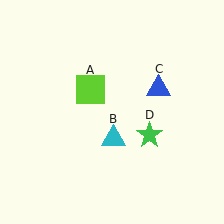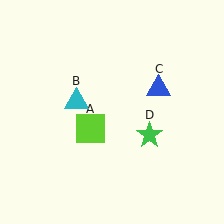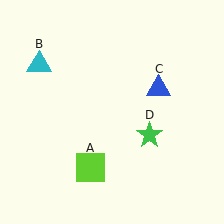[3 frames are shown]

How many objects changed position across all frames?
2 objects changed position: lime square (object A), cyan triangle (object B).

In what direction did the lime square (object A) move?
The lime square (object A) moved down.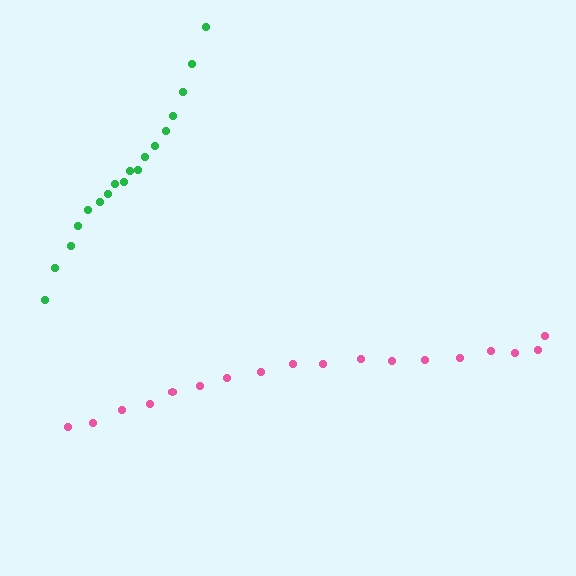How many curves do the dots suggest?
There are 2 distinct paths.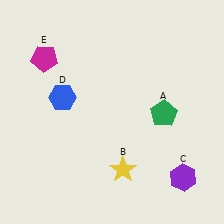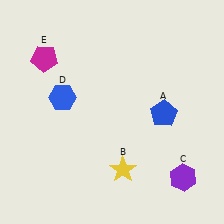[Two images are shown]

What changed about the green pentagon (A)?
In Image 1, A is green. In Image 2, it changed to blue.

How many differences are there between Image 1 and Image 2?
There is 1 difference between the two images.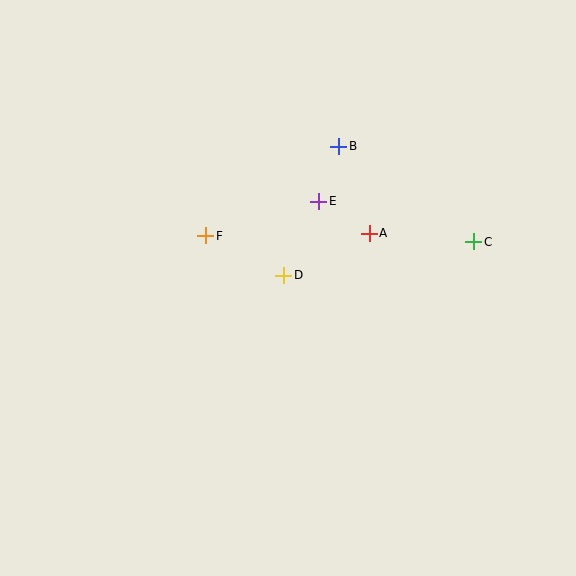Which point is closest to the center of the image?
Point D at (284, 275) is closest to the center.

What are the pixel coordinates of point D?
Point D is at (284, 275).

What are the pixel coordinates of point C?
Point C is at (474, 242).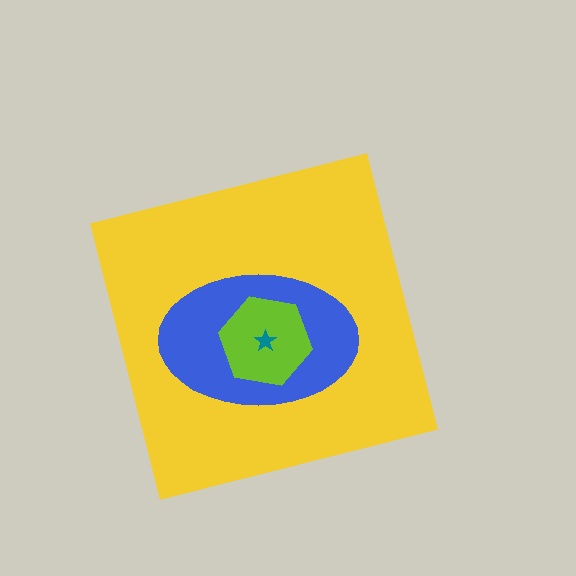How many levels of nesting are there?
4.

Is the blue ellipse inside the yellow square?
Yes.